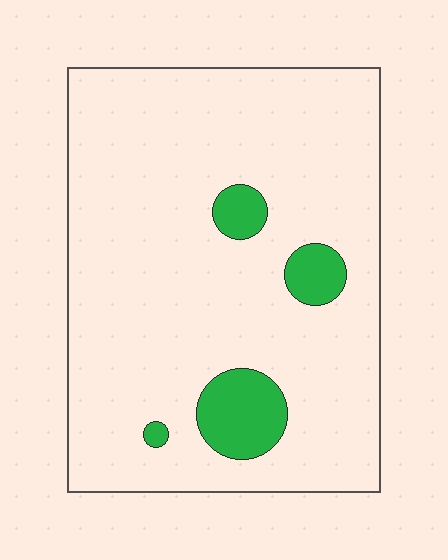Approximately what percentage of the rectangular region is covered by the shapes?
Approximately 10%.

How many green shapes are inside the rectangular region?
4.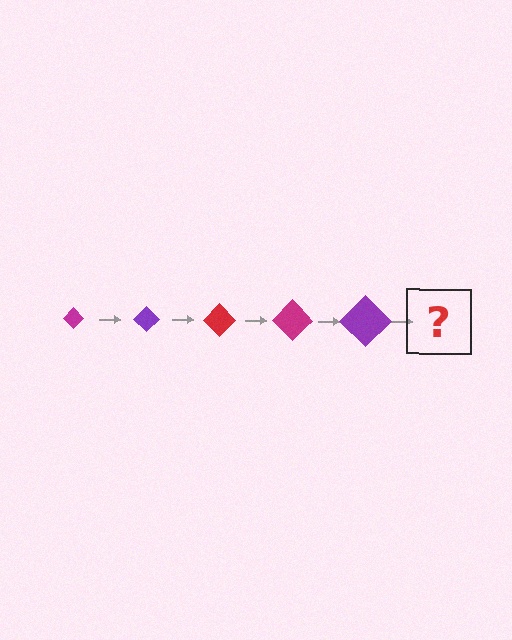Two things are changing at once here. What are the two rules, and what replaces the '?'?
The two rules are that the diamond grows larger each step and the color cycles through magenta, purple, and red. The '?' should be a red diamond, larger than the previous one.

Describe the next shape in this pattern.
It should be a red diamond, larger than the previous one.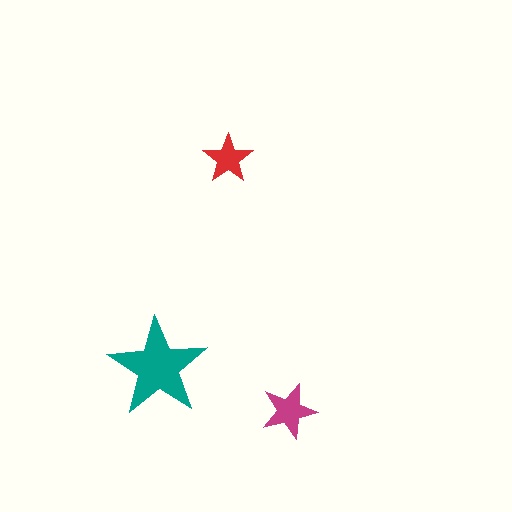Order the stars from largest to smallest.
the teal one, the magenta one, the red one.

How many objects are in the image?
There are 3 objects in the image.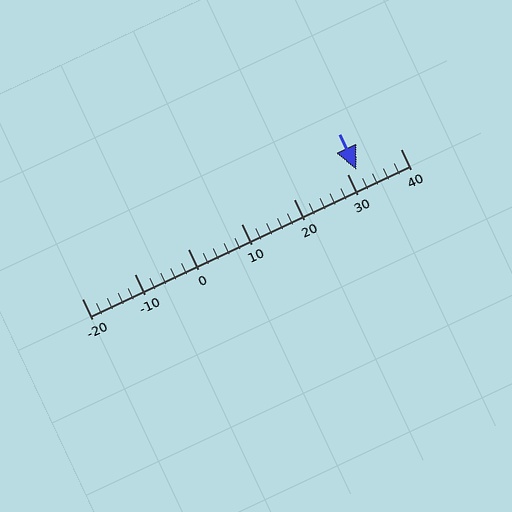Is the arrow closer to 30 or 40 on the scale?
The arrow is closer to 30.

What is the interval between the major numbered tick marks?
The major tick marks are spaced 10 units apart.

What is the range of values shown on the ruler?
The ruler shows values from -20 to 40.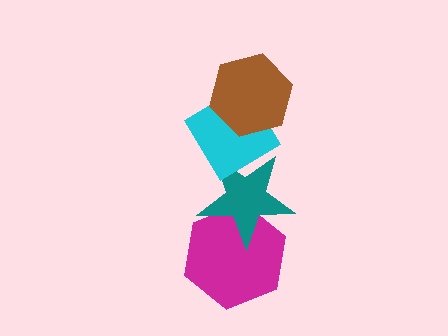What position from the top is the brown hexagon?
The brown hexagon is 1st from the top.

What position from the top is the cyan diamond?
The cyan diamond is 2nd from the top.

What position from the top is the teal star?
The teal star is 3rd from the top.